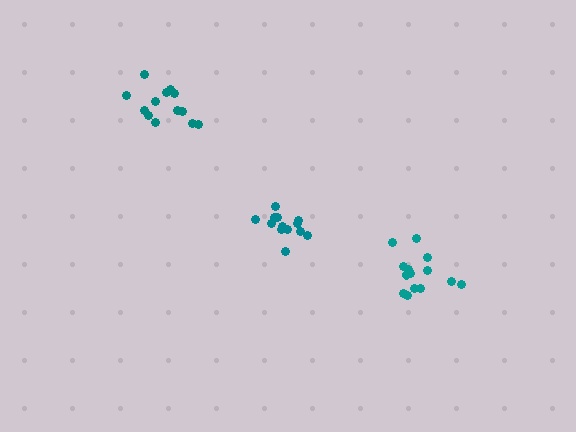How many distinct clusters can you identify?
There are 3 distinct clusters.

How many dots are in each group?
Group 1: 13 dots, Group 2: 14 dots, Group 3: 13 dots (40 total).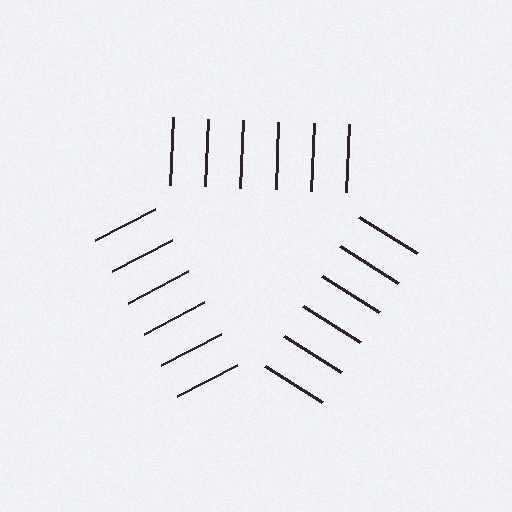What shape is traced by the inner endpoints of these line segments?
An illusory triangle — the line segments terminate on its edges but no continuous stroke is drawn.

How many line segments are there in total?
18 — 6 along each of the 3 edges.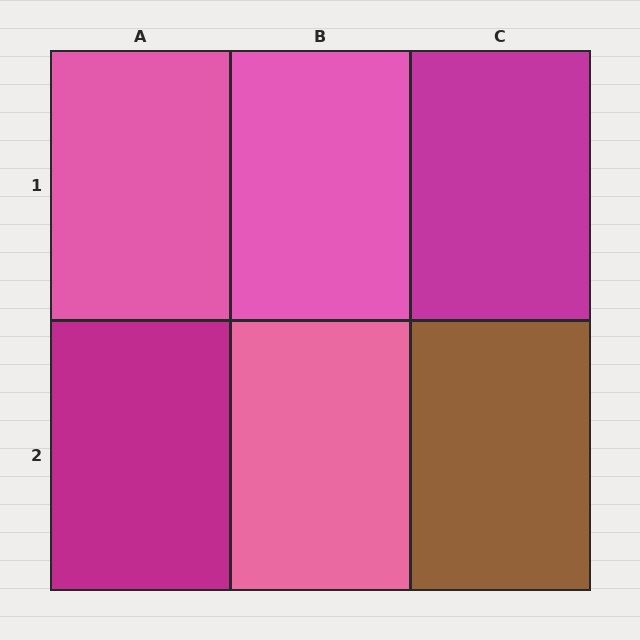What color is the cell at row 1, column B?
Pink.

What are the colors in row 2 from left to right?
Magenta, pink, brown.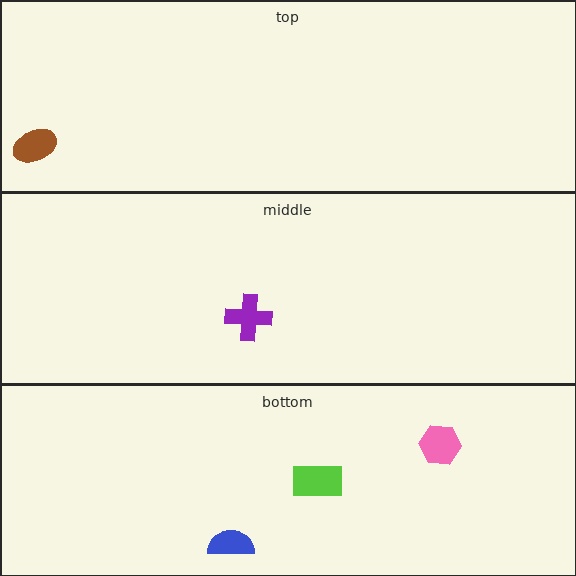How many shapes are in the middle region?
1.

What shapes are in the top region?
The brown ellipse.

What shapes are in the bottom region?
The blue semicircle, the pink hexagon, the lime rectangle.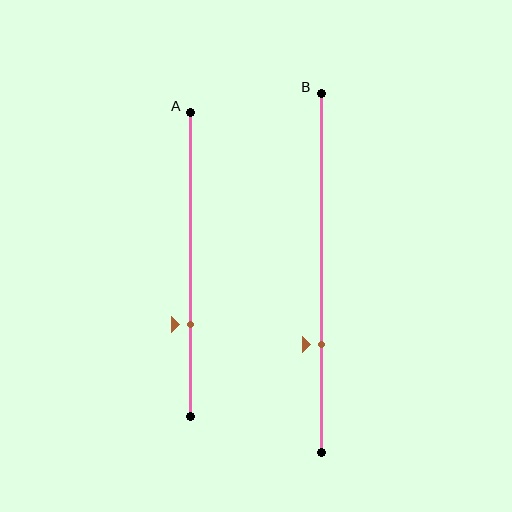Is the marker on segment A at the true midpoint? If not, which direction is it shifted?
No, the marker on segment A is shifted downward by about 20% of the segment length.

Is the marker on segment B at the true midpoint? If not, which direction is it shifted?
No, the marker on segment B is shifted downward by about 20% of the segment length.